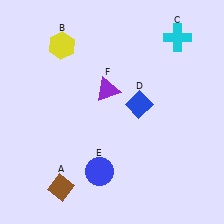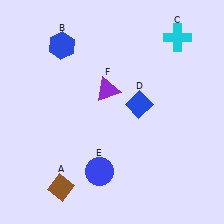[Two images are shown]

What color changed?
The hexagon (B) changed from yellow in Image 1 to blue in Image 2.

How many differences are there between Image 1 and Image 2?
There is 1 difference between the two images.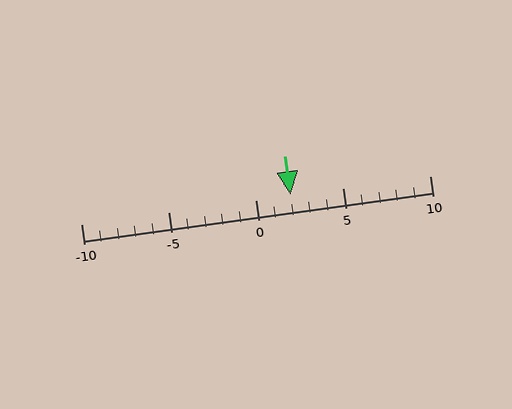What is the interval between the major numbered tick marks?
The major tick marks are spaced 5 units apart.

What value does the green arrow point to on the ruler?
The green arrow points to approximately 2.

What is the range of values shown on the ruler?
The ruler shows values from -10 to 10.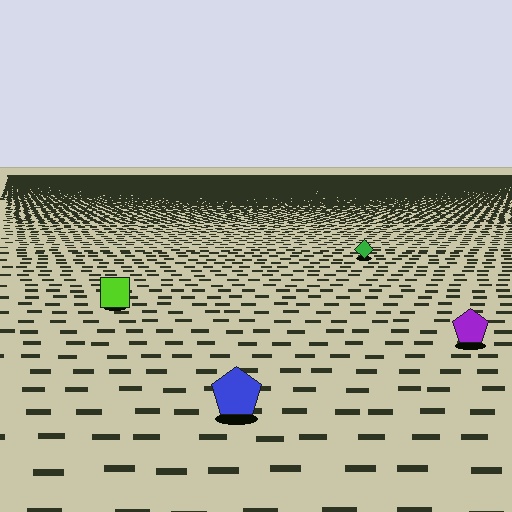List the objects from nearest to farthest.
From nearest to farthest: the blue pentagon, the purple pentagon, the lime square, the green diamond.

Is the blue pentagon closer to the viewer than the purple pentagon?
Yes. The blue pentagon is closer — you can tell from the texture gradient: the ground texture is coarser near it.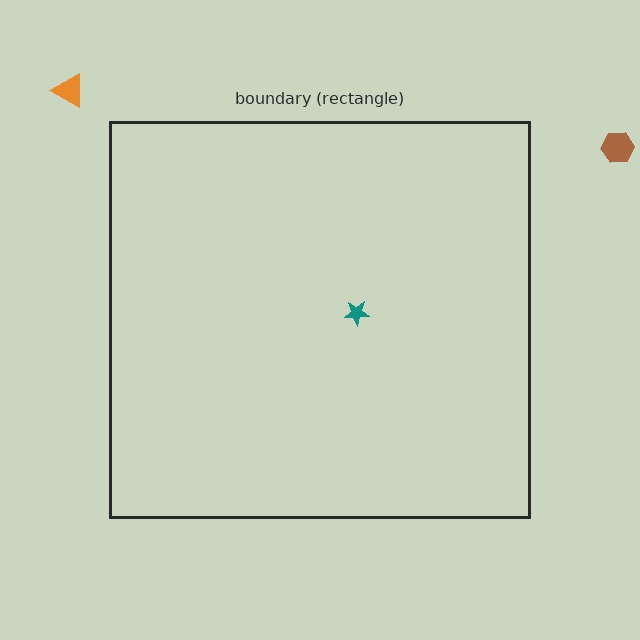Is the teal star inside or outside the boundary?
Inside.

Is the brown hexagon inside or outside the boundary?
Outside.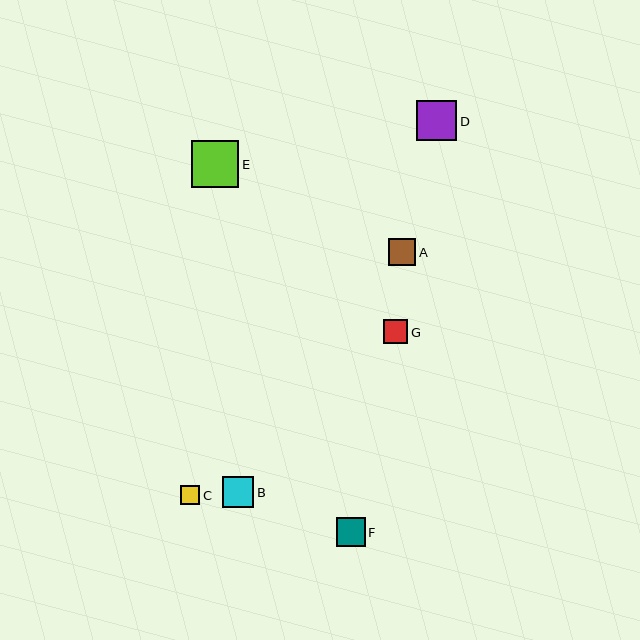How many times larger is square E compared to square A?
Square E is approximately 1.8 times the size of square A.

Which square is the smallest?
Square C is the smallest with a size of approximately 19 pixels.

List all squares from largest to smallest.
From largest to smallest: E, D, B, F, A, G, C.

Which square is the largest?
Square E is the largest with a size of approximately 48 pixels.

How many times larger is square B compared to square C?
Square B is approximately 1.7 times the size of square C.